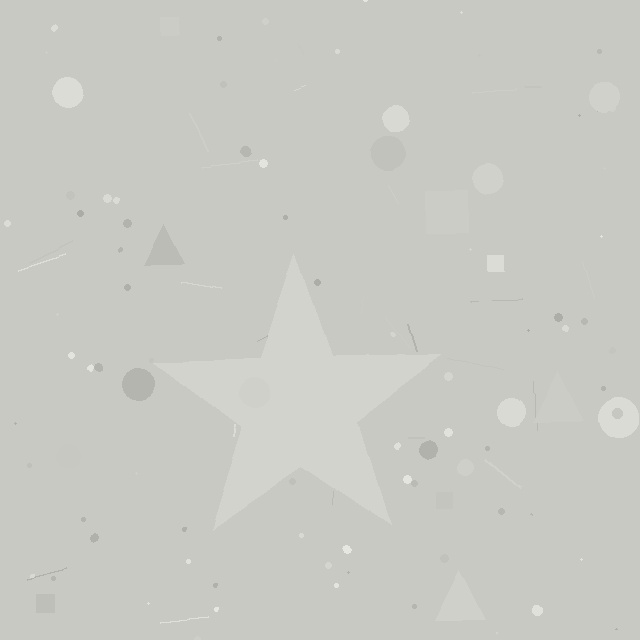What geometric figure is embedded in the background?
A star is embedded in the background.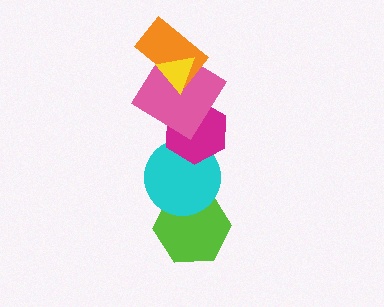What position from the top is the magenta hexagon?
The magenta hexagon is 4th from the top.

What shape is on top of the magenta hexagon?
The pink diamond is on top of the magenta hexagon.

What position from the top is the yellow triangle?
The yellow triangle is 1st from the top.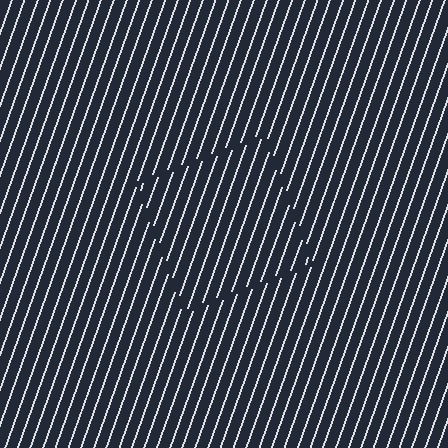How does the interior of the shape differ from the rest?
The interior of the shape contains the same grating, shifted by half a period — the contour is defined by the phase discontinuity where line-ends from the inner and outer gratings abut.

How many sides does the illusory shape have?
4 sides — the line-ends trace a square.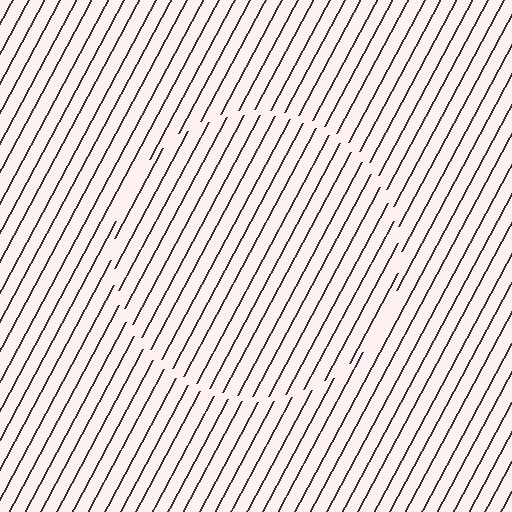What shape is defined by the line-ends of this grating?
An illusory circle. The interior of the shape contains the same grating, shifted by half a period — the contour is defined by the phase discontinuity where line-ends from the inner and outer gratings abut.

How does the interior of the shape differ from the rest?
The interior of the shape contains the same grating, shifted by half a period — the contour is defined by the phase discontinuity where line-ends from the inner and outer gratings abut.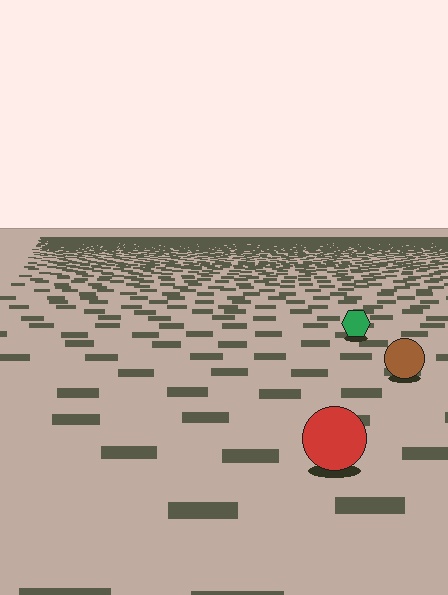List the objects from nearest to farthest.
From nearest to farthest: the red circle, the brown circle, the green hexagon.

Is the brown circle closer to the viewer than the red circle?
No. The red circle is closer — you can tell from the texture gradient: the ground texture is coarser near it.